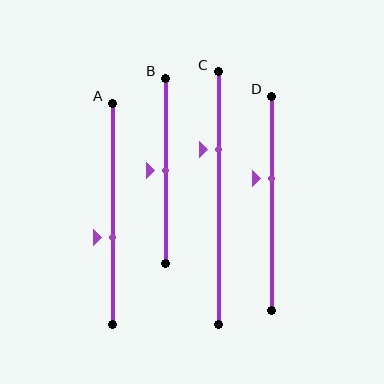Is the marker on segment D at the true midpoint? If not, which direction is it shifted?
No, the marker on segment D is shifted upward by about 11% of the segment length.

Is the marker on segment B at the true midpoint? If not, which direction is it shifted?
Yes, the marker on segment B is at the true midpoint.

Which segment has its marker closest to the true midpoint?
Segment B has its marker closest to the true midpoint.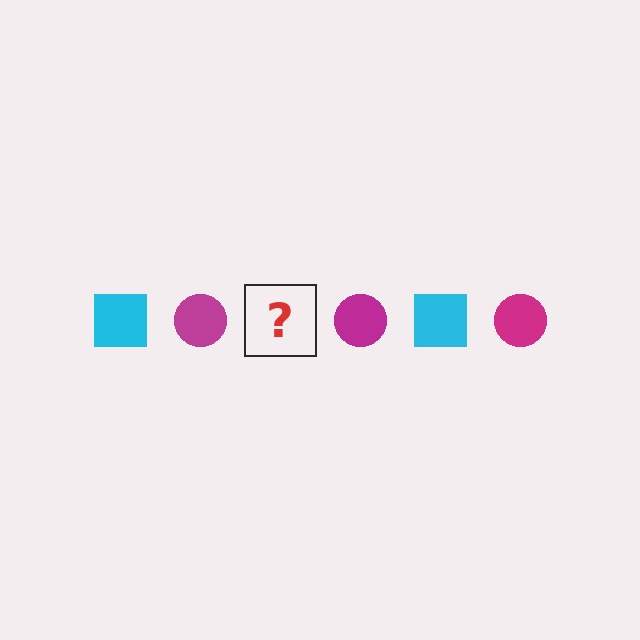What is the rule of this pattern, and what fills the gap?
The rule is that the pattern alternates between cyan square and magenta circle. The gap should be filled with a cyan square.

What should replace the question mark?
The question mark should be replaced with a cyan square.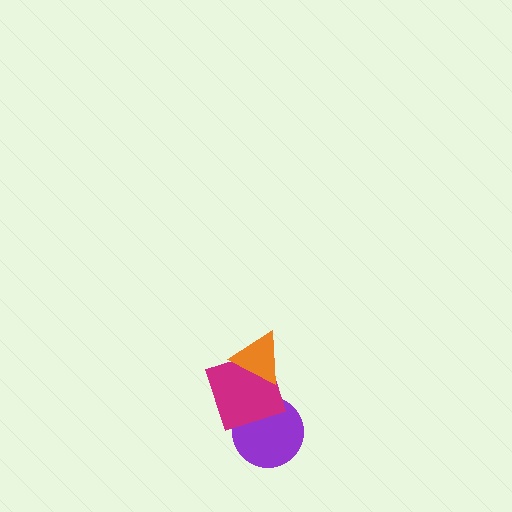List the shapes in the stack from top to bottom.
From top to bottom: the orange triangle, the magenta square, the purple circle.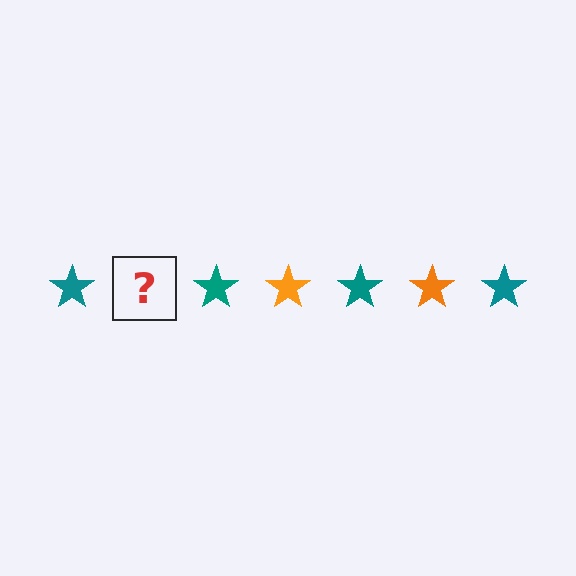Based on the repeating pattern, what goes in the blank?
The blank should be an orange star.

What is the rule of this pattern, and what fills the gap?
The rule is that the pattern cycles through teal, orange stars. The gap should be filled with an orange star.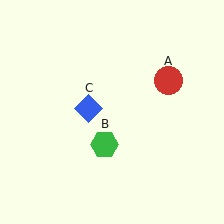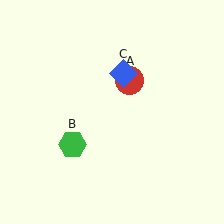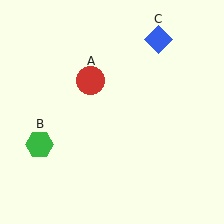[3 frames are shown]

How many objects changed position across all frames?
3 objects changed position: red circle (object A), green hexagon (object B), blue diamond (object C).